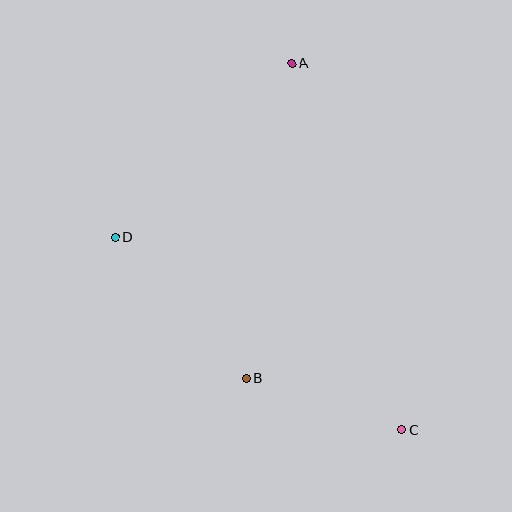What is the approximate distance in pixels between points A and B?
The distance between A and B is approximately 318 pixels.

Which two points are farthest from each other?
Points A and C are farthest from each other.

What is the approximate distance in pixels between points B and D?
The distance between B and D is approximately 193 pixels.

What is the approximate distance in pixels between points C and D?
The distance between C and D is approximately 346 pixels.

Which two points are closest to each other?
Points B and C are closest to each other.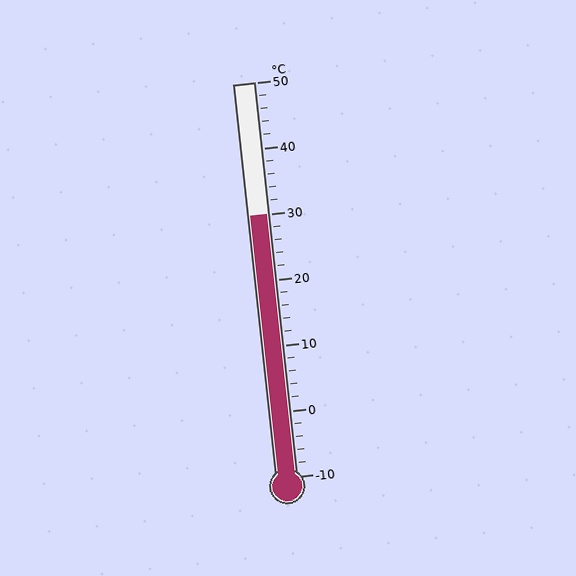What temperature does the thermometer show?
The thermometer shows approximately 30°C.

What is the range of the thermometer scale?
The thermometer scale ranges from -10°C to 50°C.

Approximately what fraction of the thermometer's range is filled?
The thermometer is filled to approximately 65% of its range.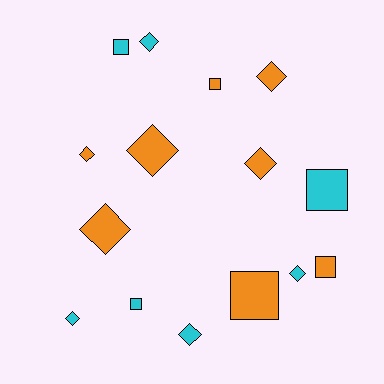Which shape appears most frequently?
Diamond, with 9 objects.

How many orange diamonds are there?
There are 5 orange diamonds.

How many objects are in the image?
There are 15 objects.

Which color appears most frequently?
Orange, with 8 objects.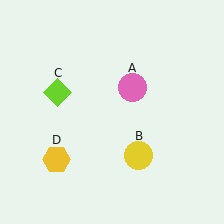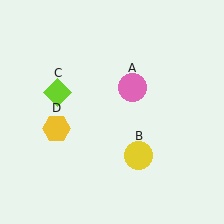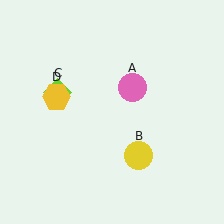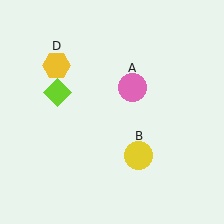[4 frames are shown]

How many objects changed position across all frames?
1 object changed position: yellow hexagon (object D).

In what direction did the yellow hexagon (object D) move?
The yellow hexagon (object D) moved up.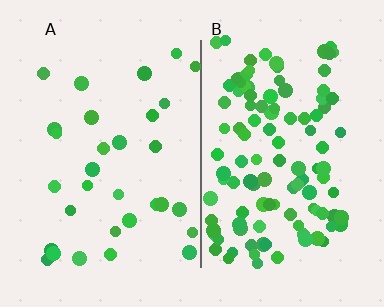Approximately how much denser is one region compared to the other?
Approximately 3.7× — region B over region A.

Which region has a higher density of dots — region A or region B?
B (the right).